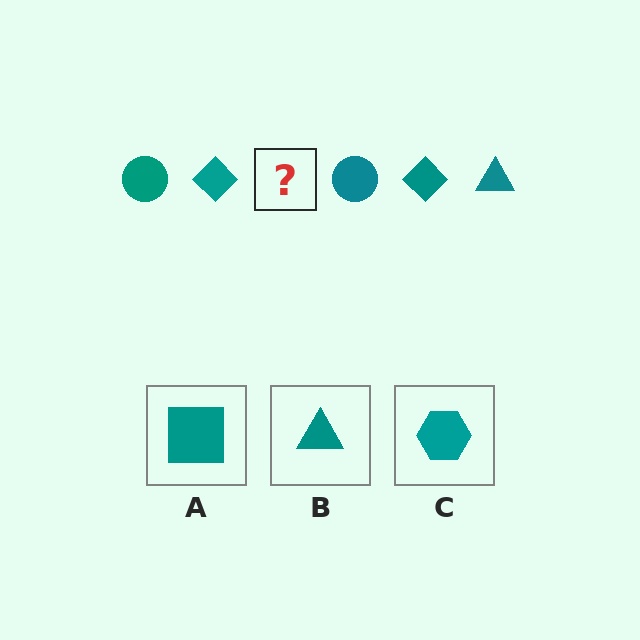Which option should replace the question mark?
Option B.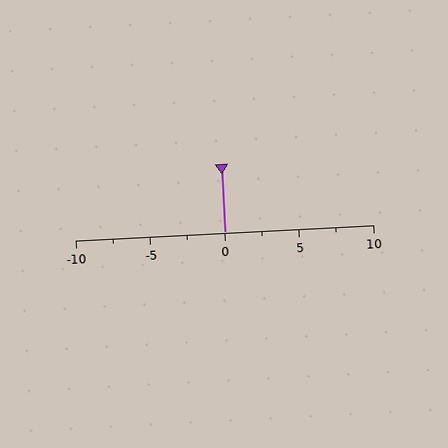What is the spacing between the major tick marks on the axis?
The major ticks are spaced 5 apart.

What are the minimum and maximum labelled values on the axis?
The axis runs from -10 to 10.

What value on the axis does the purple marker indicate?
The marker indicates approximately 0.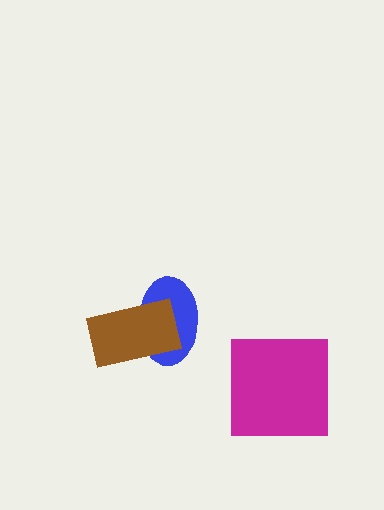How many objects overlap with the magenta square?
0 objects overlap with the magenta square.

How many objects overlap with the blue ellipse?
1 object overlaps with the blue ellipse.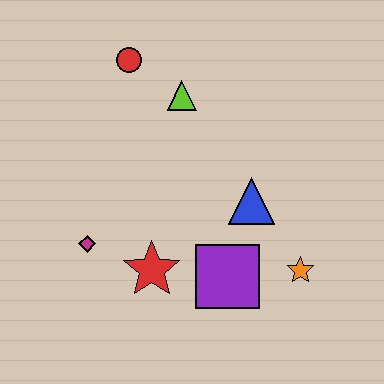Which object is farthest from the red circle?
The orange star is farthest from the red circle.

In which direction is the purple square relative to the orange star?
The purple square is to the left of the orange star.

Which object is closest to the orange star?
The purple square is closest to the orange star.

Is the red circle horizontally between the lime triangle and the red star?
No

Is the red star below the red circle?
Yes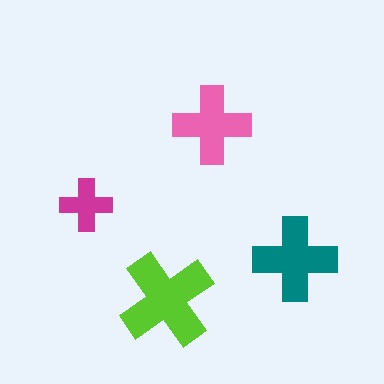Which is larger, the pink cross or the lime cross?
The lime one.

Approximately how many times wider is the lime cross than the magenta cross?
About 2 times wider.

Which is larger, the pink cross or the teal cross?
The teal one.